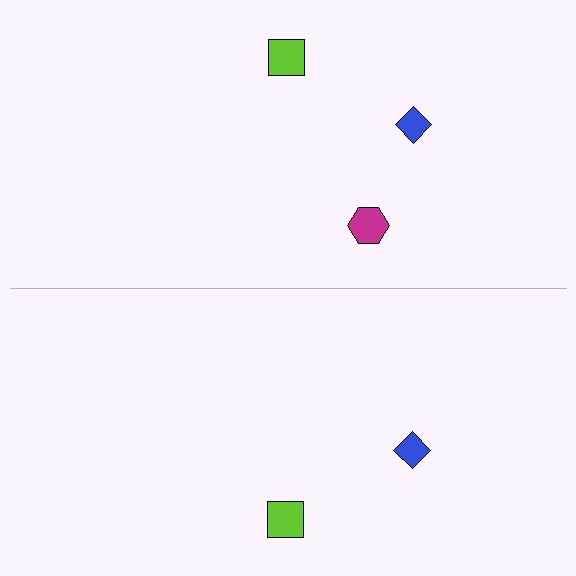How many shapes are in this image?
There are 5 shapes in this image.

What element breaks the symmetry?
A magenta hexagon is missing from the bottom side.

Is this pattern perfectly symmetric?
No, the pattern is not perfectly symmetric. A magenta hexagon is missing from the bottom side.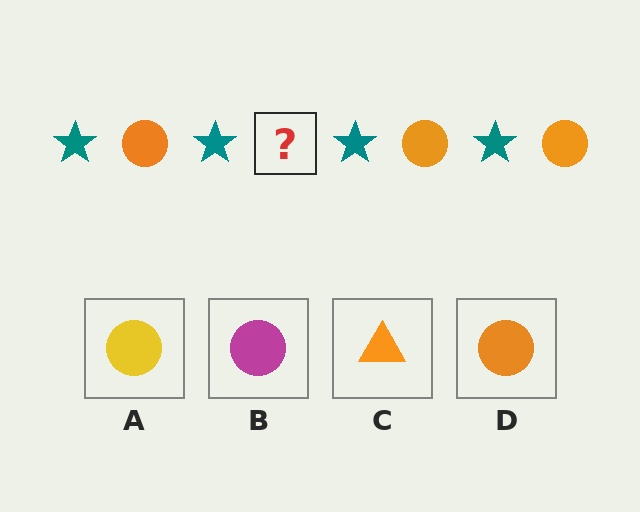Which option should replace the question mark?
Option D.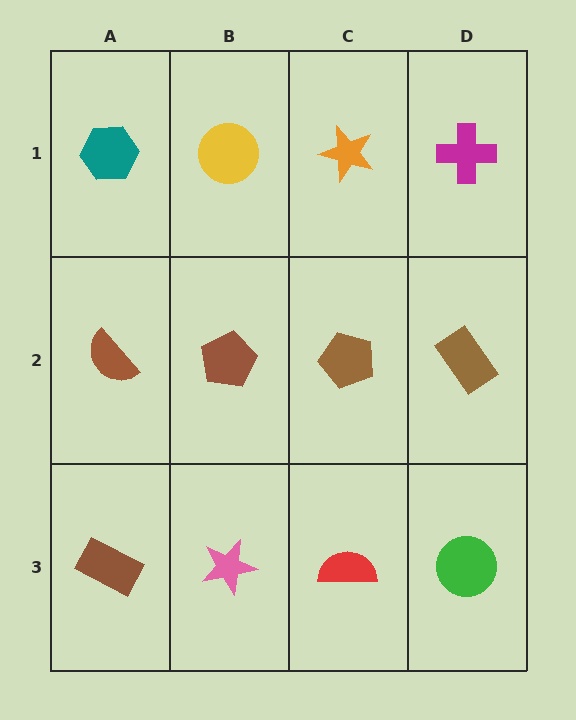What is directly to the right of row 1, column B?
An orange star.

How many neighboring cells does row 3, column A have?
2.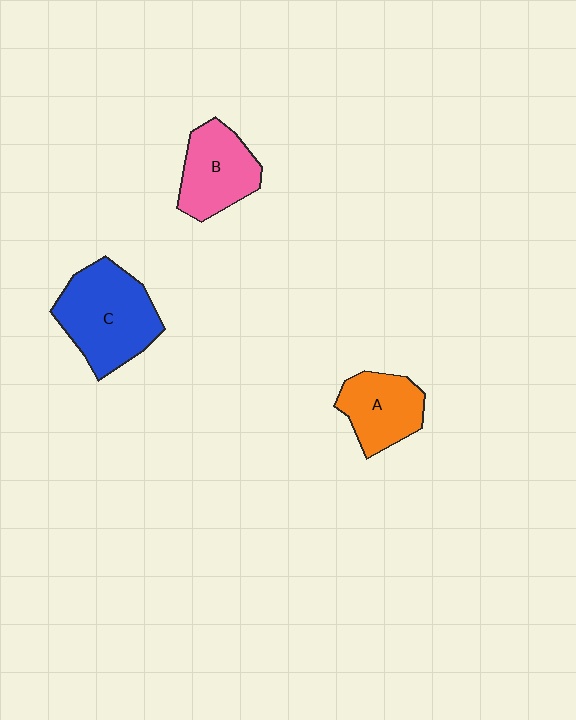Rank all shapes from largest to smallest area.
From largest to smallest: C (blue), B (pink), A (orange).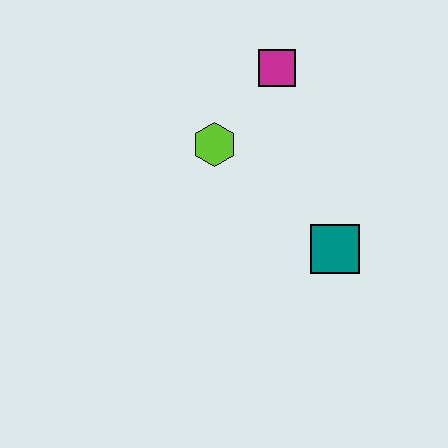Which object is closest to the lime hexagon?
The magenta square is closest to the lime hexagon.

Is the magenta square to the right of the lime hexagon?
Yes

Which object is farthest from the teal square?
The magenta square is farthest from the teal square.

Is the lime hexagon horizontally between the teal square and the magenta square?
No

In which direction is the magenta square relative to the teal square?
The magenta square is above the teal square.